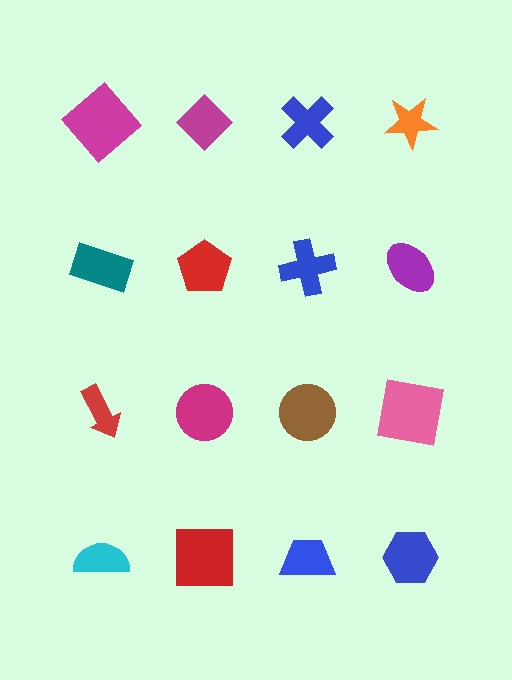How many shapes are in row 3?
4 shapes.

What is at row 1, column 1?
A magenta diamond.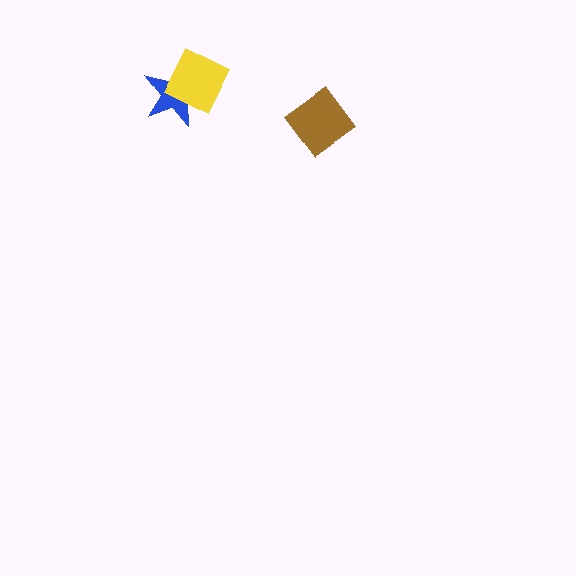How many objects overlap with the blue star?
1 object overlaps with the blue star.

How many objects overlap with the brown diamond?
0 objects overlap with the brown diamond.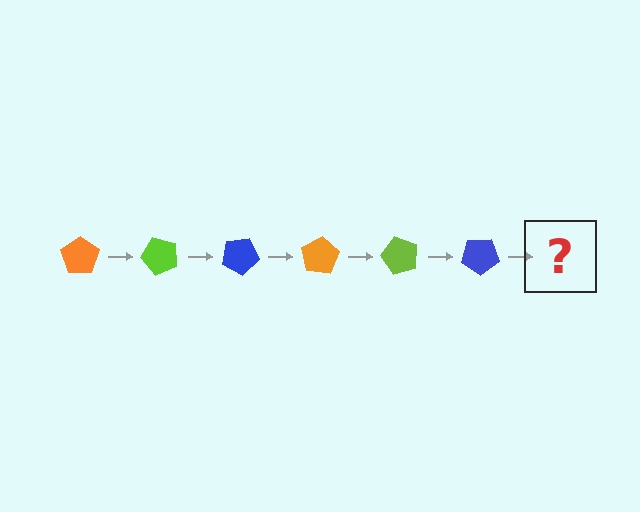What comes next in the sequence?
The next element should be an orange pentagon, rotated 300 degrees from the start.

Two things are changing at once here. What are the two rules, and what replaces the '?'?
The two rules are that it rotates 50 degrees each step and the color cycles through orange, lime, and blue. The '?' should be an orange pentagon, rotated 300 degrees from the start.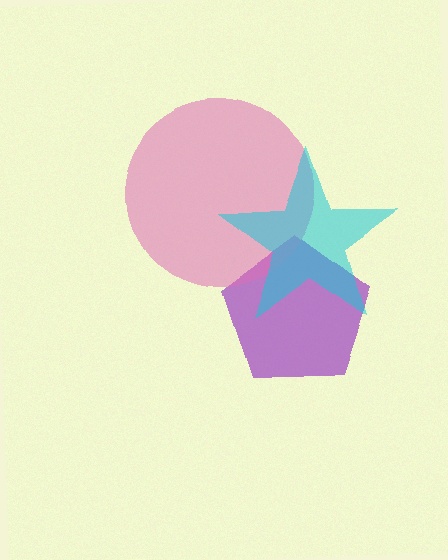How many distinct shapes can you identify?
There are 3 distinct shapes: a purple pentagon, a pink circle, a cyan star.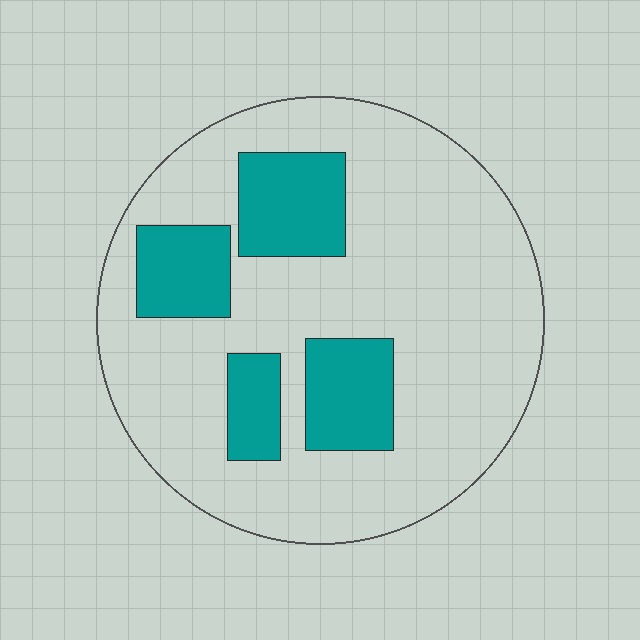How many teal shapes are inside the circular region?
4.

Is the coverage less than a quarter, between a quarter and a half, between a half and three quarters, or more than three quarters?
Less than a quarter.